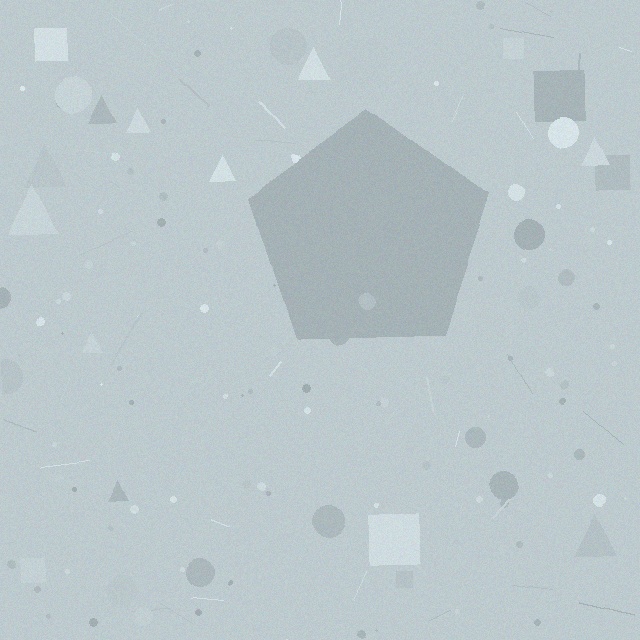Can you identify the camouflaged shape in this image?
The camouflaged shape is a pentagon.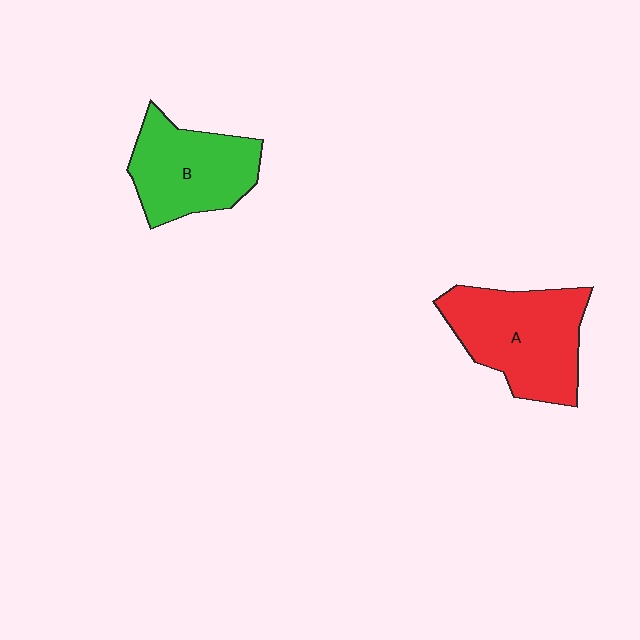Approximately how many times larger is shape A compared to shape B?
Approximately 1.2 times.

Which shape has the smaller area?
Shape B (green).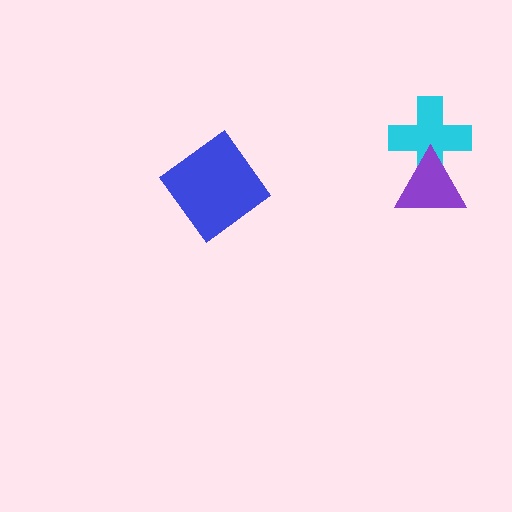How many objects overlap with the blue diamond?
0 objects overlap with the blue diamond.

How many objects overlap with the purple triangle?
1 object overlaps with the purple triangle.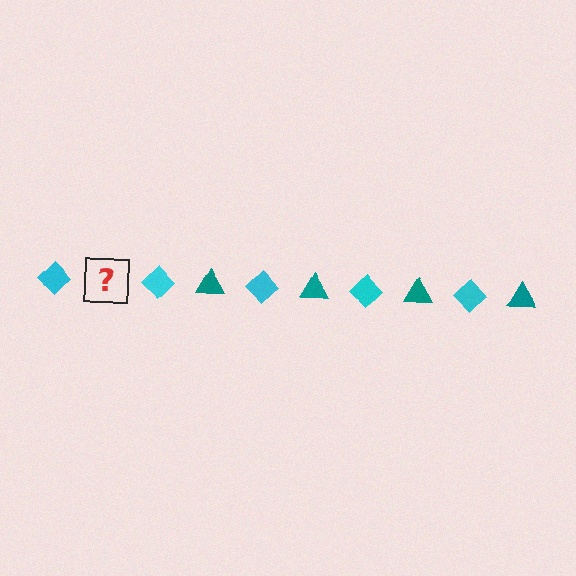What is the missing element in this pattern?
The missing element is a teal triangle.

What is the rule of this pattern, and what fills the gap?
The rule is that the pattern alternates between cyan diamond and teal triangle. The gap should be filled with a teal triangle.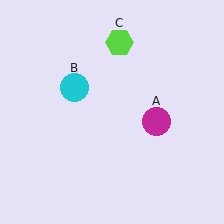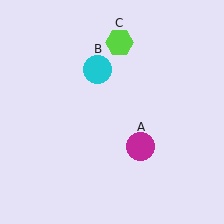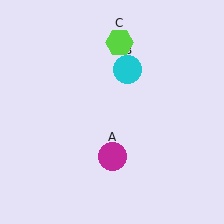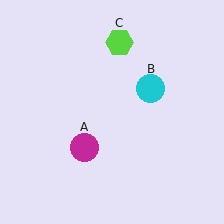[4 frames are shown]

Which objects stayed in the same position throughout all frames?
Lime hexagon (object C) remained stationary.